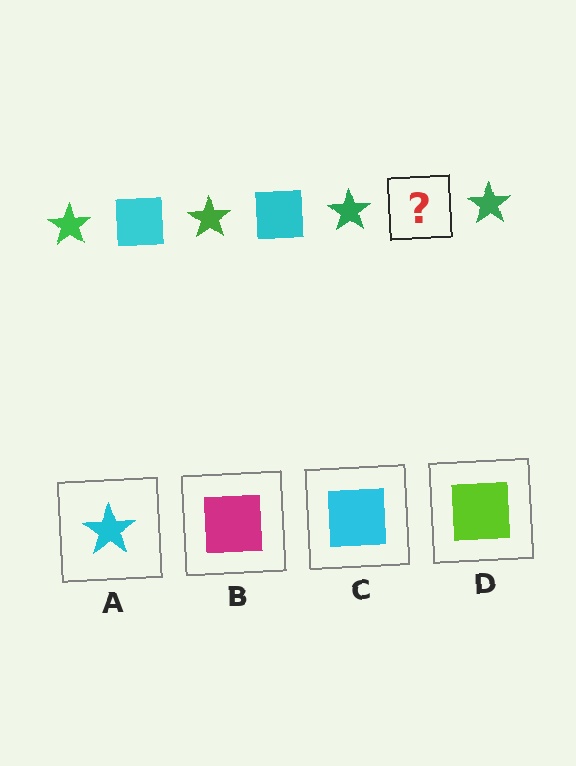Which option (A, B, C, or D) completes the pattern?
C.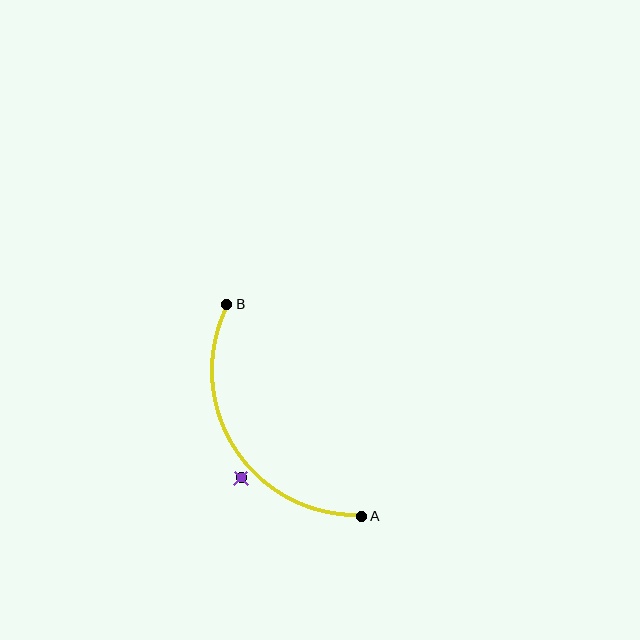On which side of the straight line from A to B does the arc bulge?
The arc bulges to the left of the straight line connecting A and B.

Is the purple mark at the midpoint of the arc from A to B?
No — the purple mark does not lie on the arc at all. It sits slightly outside the curve.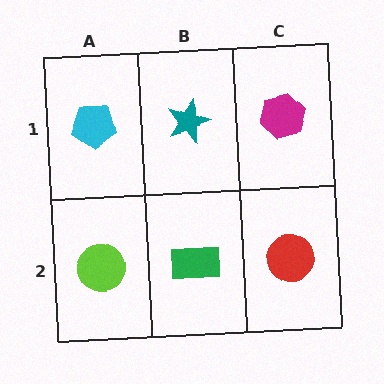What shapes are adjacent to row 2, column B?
A teal star (row 1, column B), a lime circle (row 2, column A), a red circle (row 2, column C).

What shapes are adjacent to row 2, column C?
A magenta hexagon (row 1, column C), a green rectangle (row 2, column B).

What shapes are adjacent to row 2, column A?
A cyan pentagon (row 1, column A), a green rectangle (row 2, column B).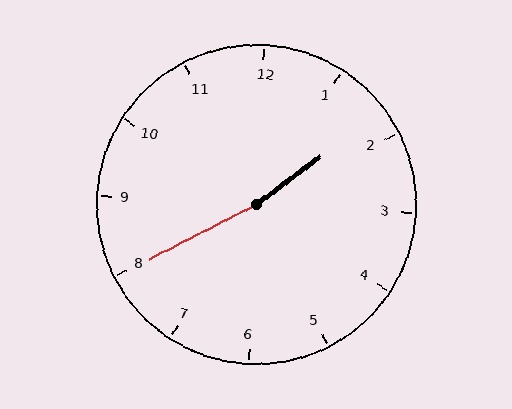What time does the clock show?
1:40.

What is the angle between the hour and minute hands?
Approximately 170 degrees.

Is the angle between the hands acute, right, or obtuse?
It is obtuse.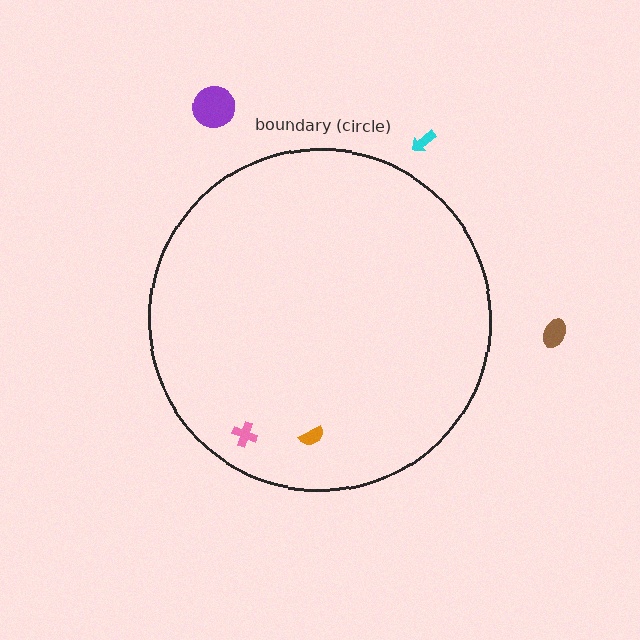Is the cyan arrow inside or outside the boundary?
Outside.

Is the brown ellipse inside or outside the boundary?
Outside.